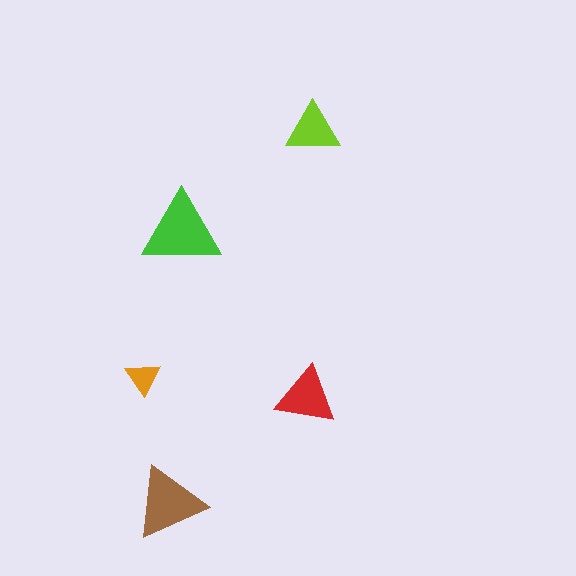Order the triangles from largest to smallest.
the green one, the brown one, the red one, the lime one, the orange one.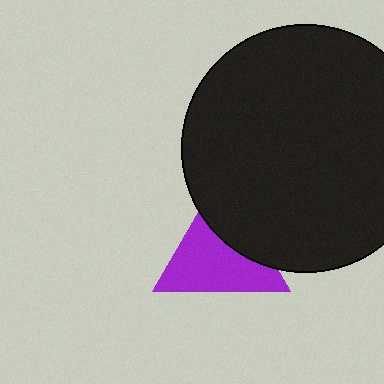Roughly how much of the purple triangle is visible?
About half of it is visible (roughly 64%).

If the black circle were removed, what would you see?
You would see the complete purple triangle.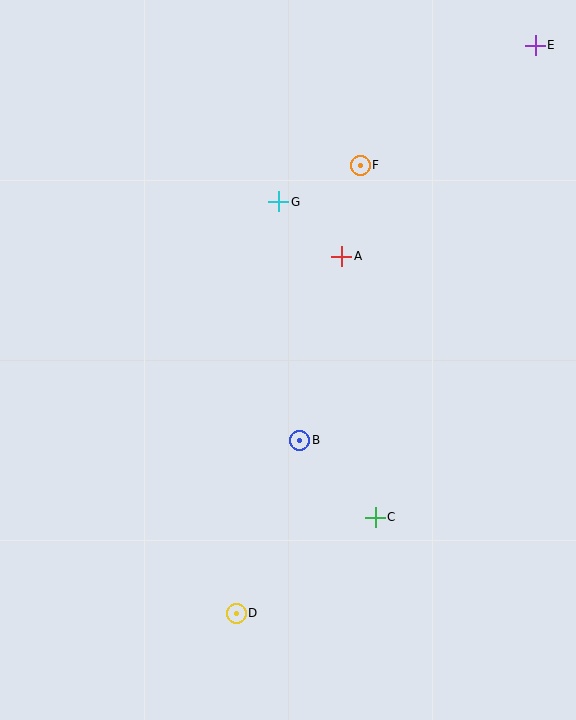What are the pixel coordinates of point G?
Point G is at (279, 202).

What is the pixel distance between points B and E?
The distance between B and E is 460 pixels.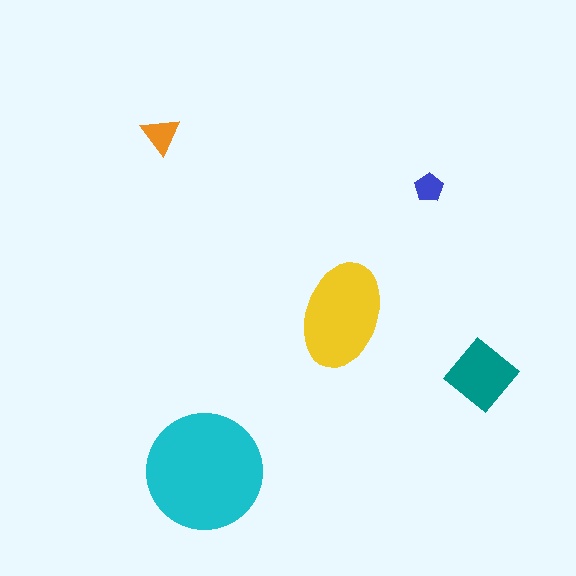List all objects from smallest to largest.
The blue pentagon, the orange triangle, the teal diamond, the yellow ellipse, the cyan circle.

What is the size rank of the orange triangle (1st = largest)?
4th.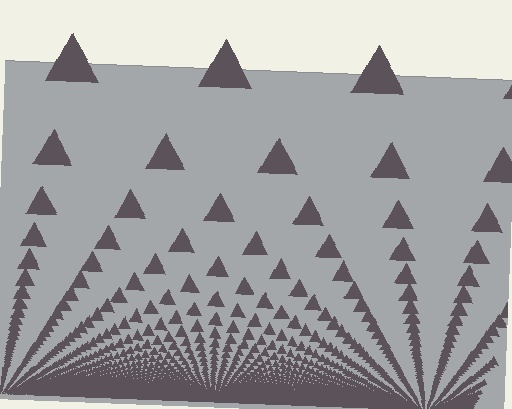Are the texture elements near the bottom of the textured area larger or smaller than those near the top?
Smaller. The gradient is inverted — elements near the bottom are smaller and denser.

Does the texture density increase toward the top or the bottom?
Density increases toward the bottom.